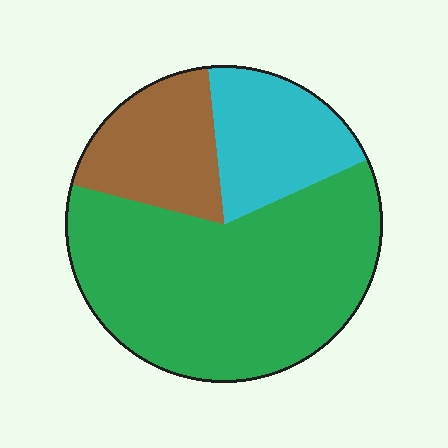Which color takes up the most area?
Green, at roughly 60%.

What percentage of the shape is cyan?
Cyan covers roughly 20% of the shape.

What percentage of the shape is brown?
Brown covers around 20% of the shape.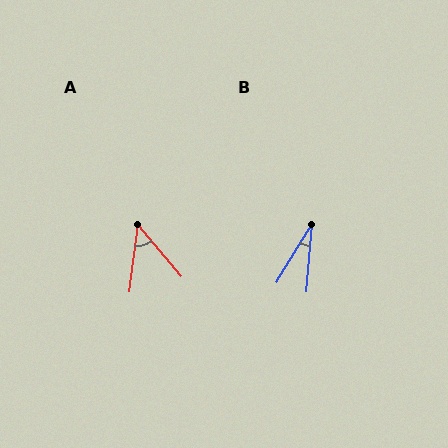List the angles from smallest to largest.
B (27°), A (47°).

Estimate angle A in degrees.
Approximately 47 degrees.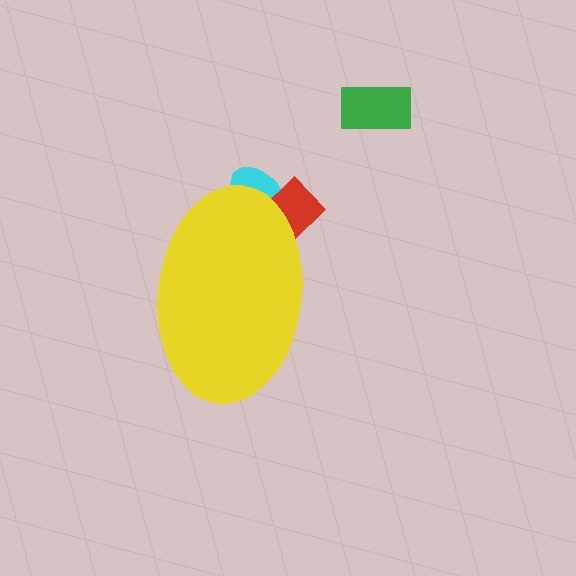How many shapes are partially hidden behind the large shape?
2 shapes are partially hidden.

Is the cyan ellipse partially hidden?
Yes, the cyan ellipse is partially hidden behind the yellow ellipse.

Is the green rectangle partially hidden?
No, the green rectangle is fully visible.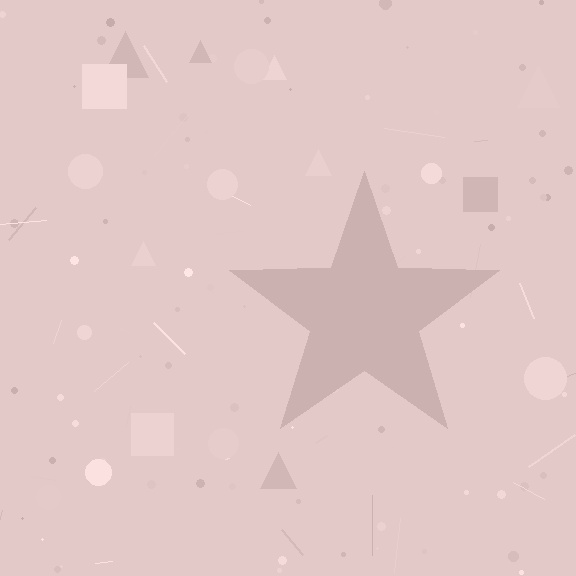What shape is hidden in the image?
A star is hidden in the image.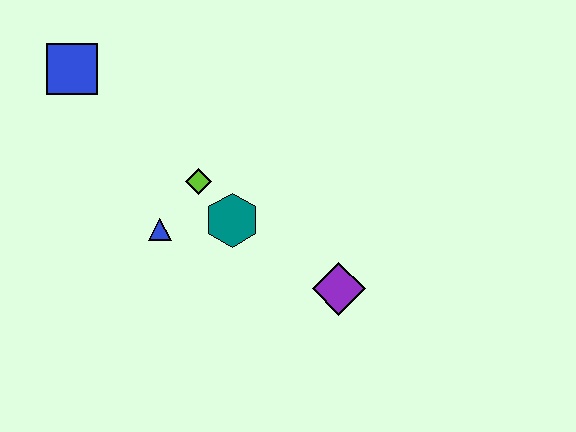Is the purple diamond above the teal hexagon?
No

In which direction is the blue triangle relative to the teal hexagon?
The blue triangle is to the left of the teal hexagon.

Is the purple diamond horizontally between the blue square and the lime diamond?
No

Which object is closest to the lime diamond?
The teal hexagon is closest to the lime diamond.